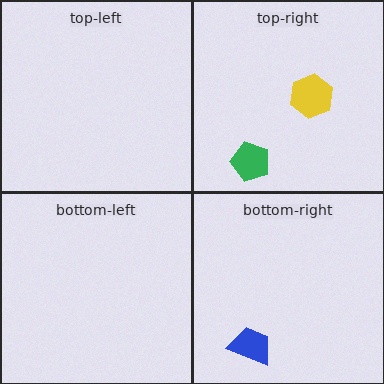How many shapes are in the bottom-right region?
1.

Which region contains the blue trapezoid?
The bottom-right region.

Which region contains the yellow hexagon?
The top-right region.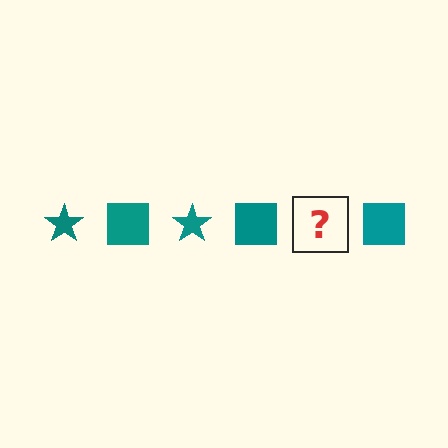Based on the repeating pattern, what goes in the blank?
The blank should be a teal star.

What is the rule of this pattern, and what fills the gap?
The rule is that the pattern cycles through star, square shapes in teal. The gap should be filled with a teal star.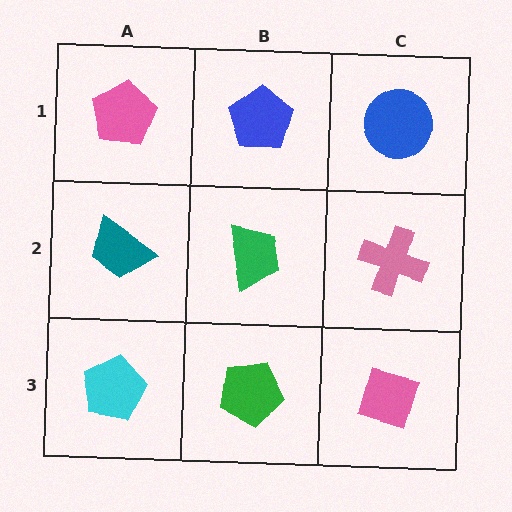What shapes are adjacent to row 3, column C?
A pink cross (row 2, column C), a green pentagon (row 3, column B).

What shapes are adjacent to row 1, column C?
A pink cross (row 2, column C), a blue pentagon (row 1, column B).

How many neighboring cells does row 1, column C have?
2.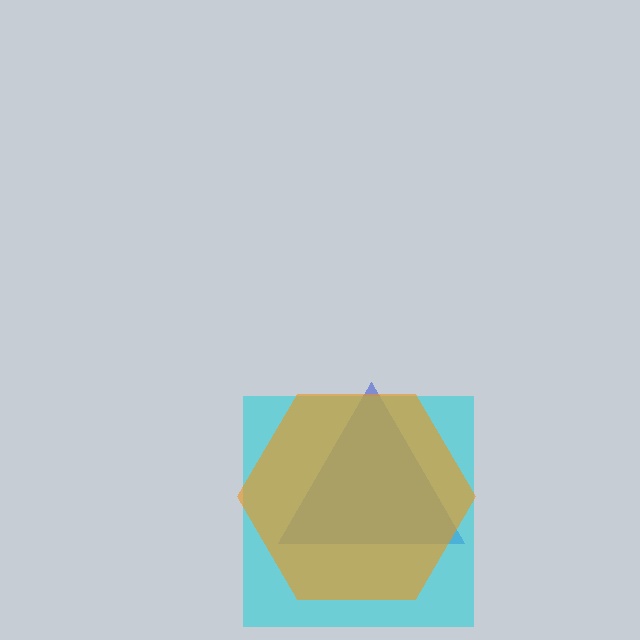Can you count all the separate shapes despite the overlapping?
Yes, there are 3 separate shapes.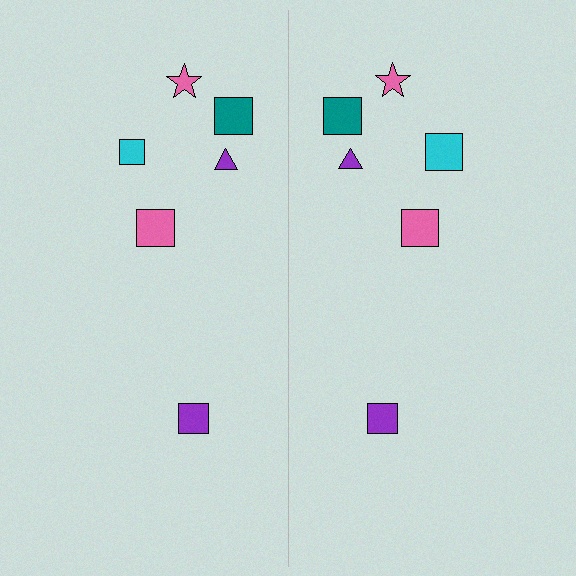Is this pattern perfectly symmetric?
No, the pattern is not perfectly symmetric. The cyan square on the right side has a different size than its mirror counterpart.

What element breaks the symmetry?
The cyan square on the right side has a different size than its mirror counterpart.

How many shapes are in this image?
There are 12 shapes in this image.